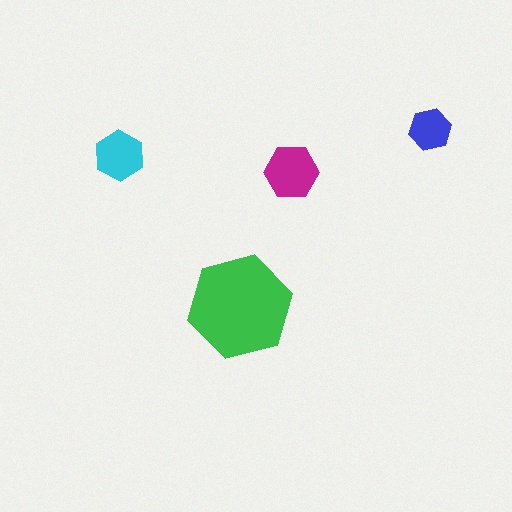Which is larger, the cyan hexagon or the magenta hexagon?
The magenta one.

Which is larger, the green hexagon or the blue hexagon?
The green one.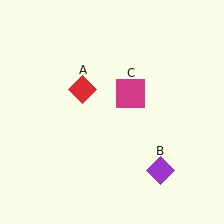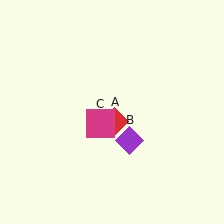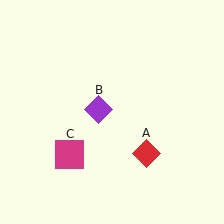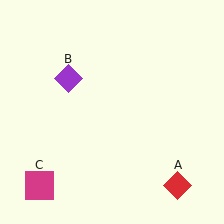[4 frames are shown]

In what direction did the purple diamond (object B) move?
The purple diamond (object B) moved up and to the left.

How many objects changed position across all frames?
3 objects changed position: red diamond (object A), purple diamond (object B), magenta square (object C).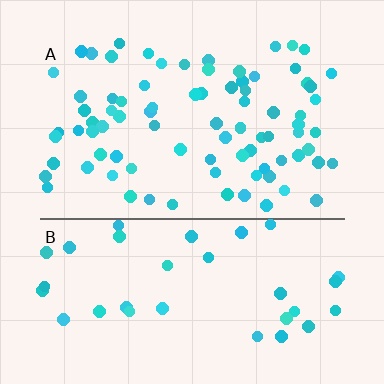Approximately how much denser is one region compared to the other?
Approximately 2.3× — region A over region B.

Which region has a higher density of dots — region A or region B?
A (the top).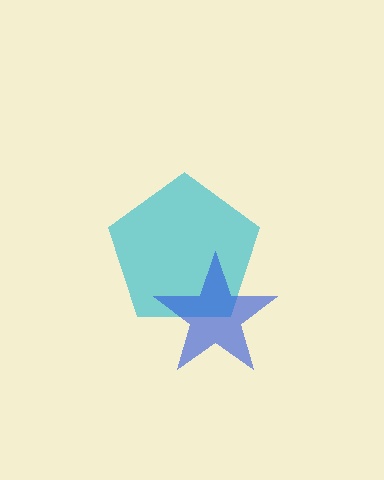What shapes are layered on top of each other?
The layered shapes are: a cyan pentagon, a blue star.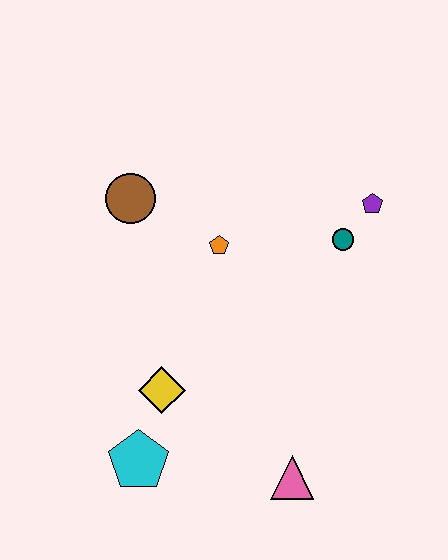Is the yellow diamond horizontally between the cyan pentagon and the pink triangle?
Yes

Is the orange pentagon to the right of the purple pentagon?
No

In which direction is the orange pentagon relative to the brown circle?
The orange pentagon is to the right of the brown circle.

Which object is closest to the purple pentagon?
The teal circle is closest to the purple pentagon.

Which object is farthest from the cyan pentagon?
The purple pentagon is farthest from the cyan pentagon.